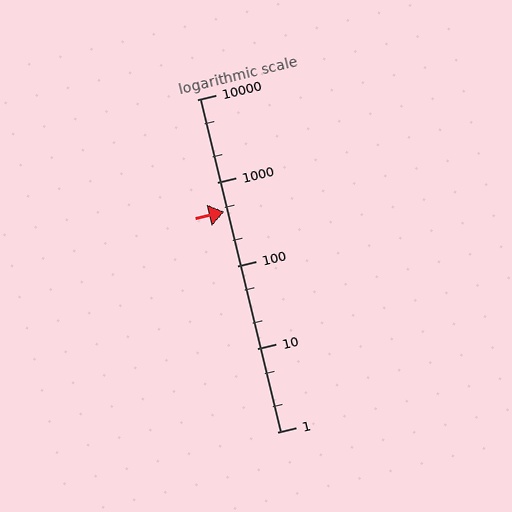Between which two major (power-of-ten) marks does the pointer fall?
The pointer is between 100 and 1000.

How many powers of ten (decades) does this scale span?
The scale spans 4 decades, from 1 to 10000.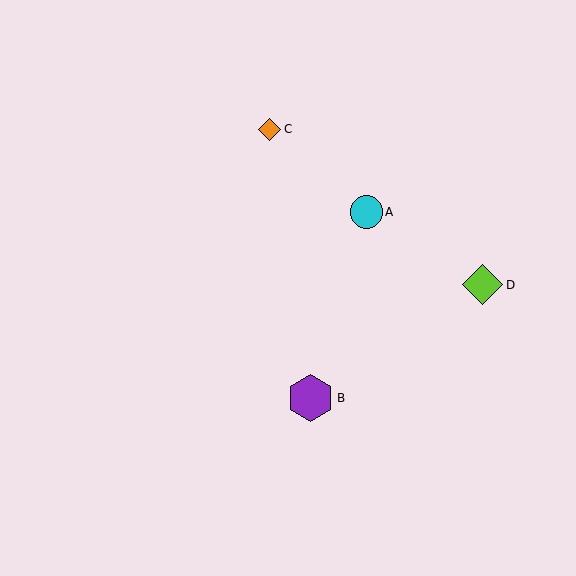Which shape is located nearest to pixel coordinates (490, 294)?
The lime diamond (labeled D) at (483, 285) is nearest to that location.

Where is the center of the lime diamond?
The center of the lime diamond is at (483, 285).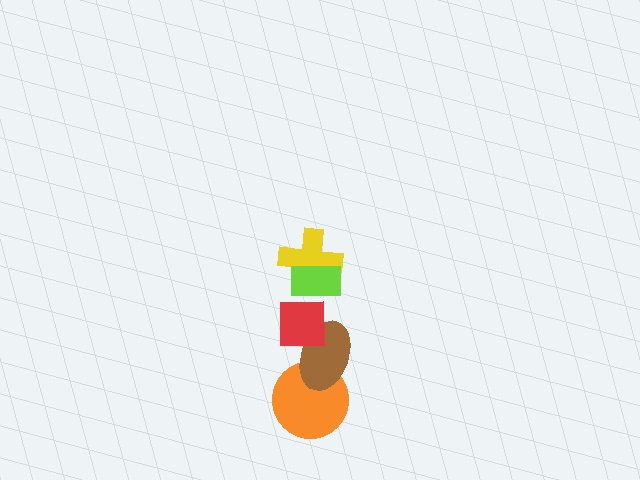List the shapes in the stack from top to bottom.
From top to bottom: the lime rectangle, the yellow cross, the red square, the brown ellipse, the orange circle.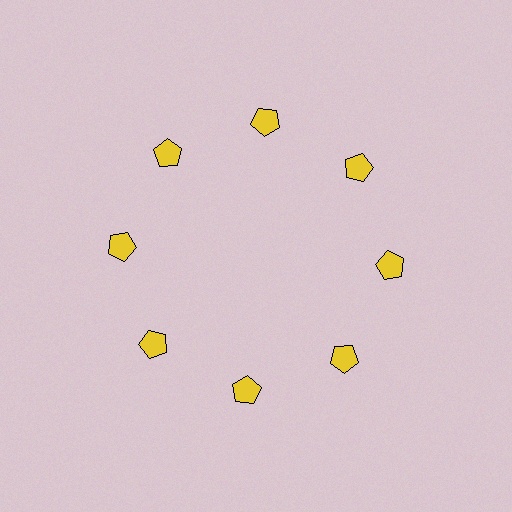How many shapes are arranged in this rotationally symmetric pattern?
There are 8 shapes, arranged in 8 groups of 1.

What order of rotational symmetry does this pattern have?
This pattern has 8-fold rotational symmetry.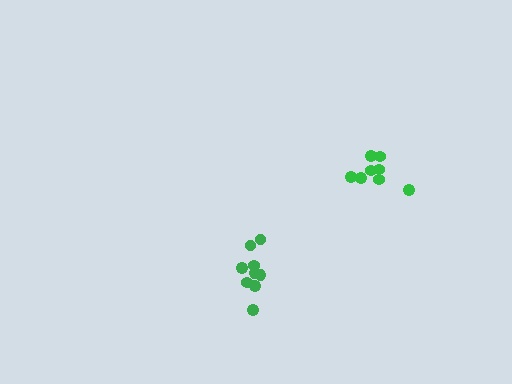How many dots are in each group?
Group 1: 8 dots, Group 2: 9 dots (17 total).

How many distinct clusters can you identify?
There are 2 distinct clusters.